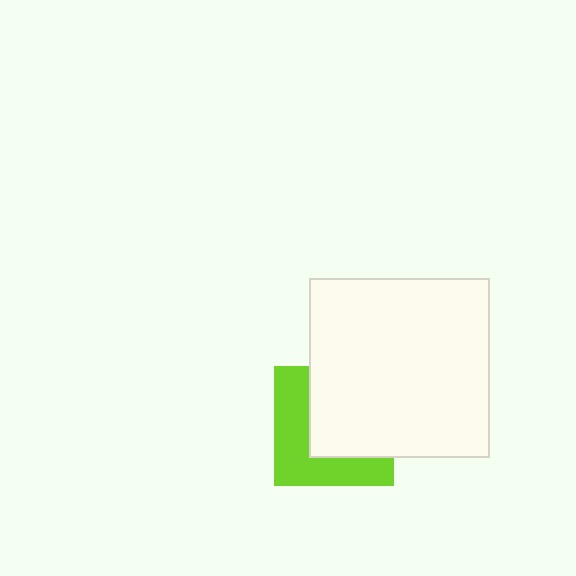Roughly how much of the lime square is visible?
About half of it is visible (roughly 46%).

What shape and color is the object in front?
The object in front is a white rectangle.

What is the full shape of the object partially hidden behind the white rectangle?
The partially hidden object is a lime square.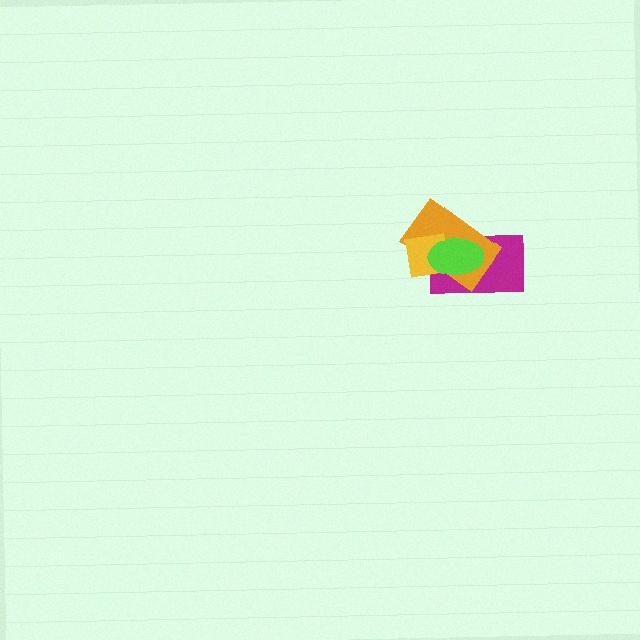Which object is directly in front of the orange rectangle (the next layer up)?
The yellow square is directly in front of the orange rectangle.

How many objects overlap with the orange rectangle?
3 objects overlap with the orange rectangle.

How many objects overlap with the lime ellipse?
3 objects overlap with the lime ellipse.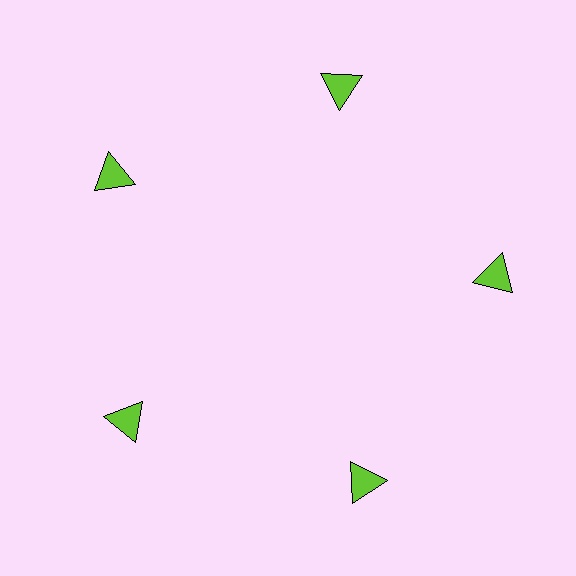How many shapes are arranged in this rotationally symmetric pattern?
There are 5 shapes, arranged in 5 groups of 1.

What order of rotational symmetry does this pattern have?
This pattern has 5-fold rotational symmetry.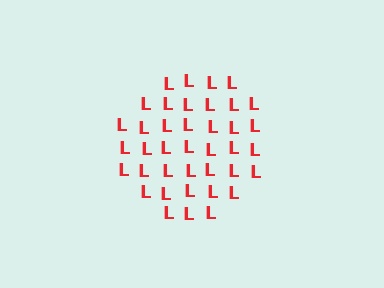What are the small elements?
The small elements are letter L's.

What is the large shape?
The large shape is a circle.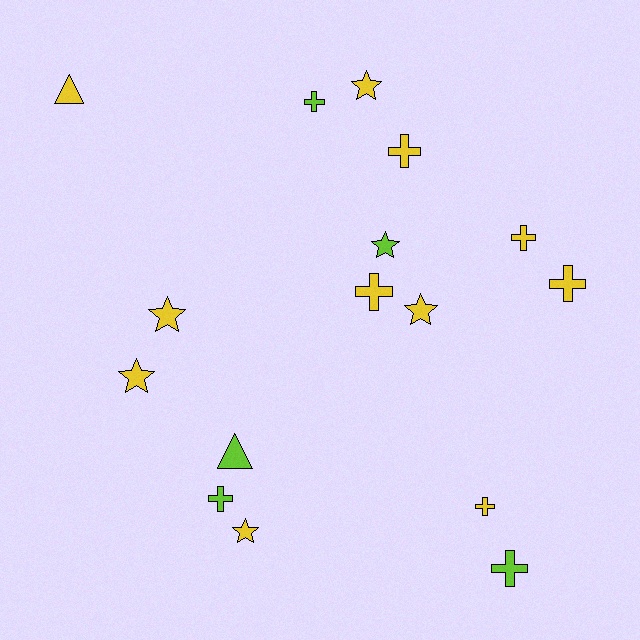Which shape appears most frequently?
Cross, with 8 objects.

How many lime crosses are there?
There are 3 lime crosses.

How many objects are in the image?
There are 16 objects.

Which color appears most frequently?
Yellow, with 11 objects.